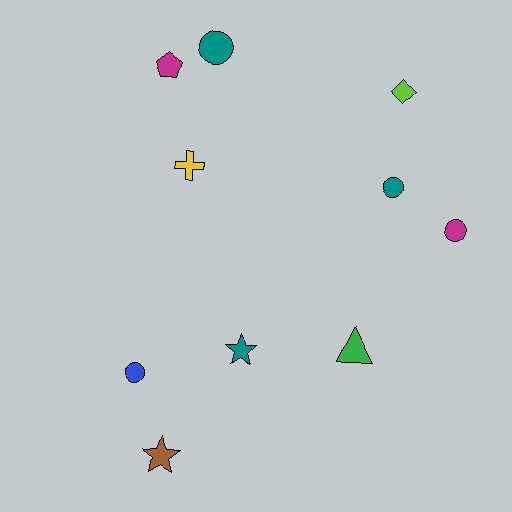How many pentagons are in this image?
There is 1 pentagon.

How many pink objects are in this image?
There are no pink objects.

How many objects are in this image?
There are 10 objects.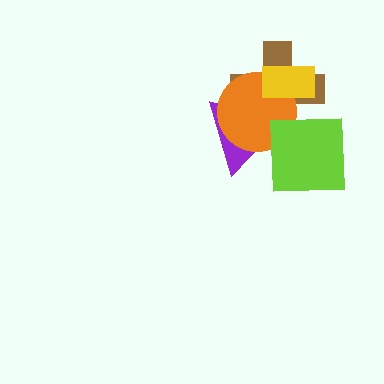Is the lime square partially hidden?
No, no other shape covers it.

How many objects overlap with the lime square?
3 objects overlap with the lime square.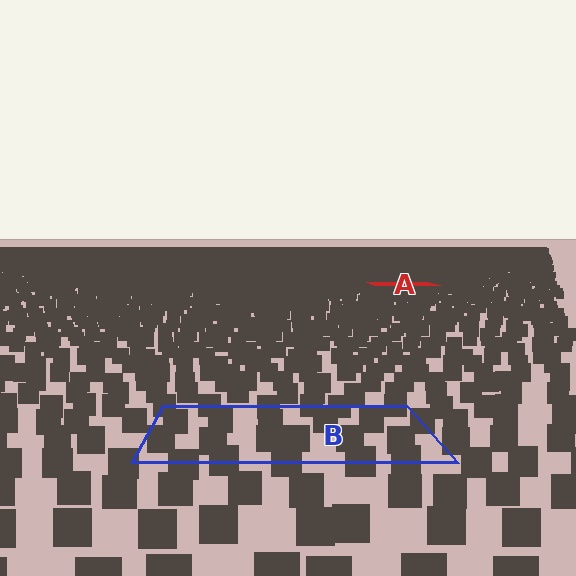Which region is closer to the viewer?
Region B is closer. The texture elements there are larger and more spread out.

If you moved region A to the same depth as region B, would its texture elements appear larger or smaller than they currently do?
They would appear larger. At a closer depth, the same texture elements are projected at a bigger on-screen size.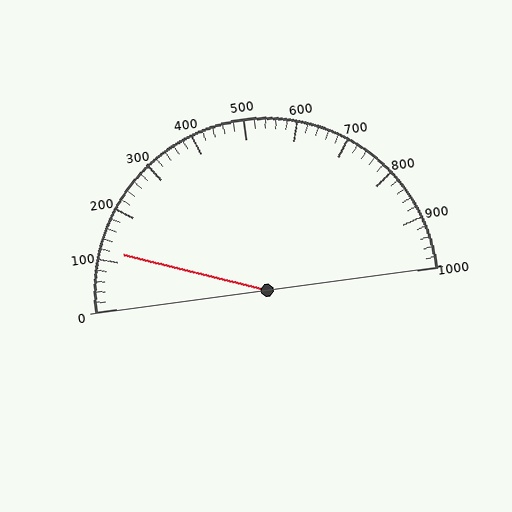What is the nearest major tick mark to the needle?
The nearest major tick mark is 100.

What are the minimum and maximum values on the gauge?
The gauge ranges from 0 to 1000.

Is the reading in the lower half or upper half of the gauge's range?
The reading is in the lower half of the range (0 to 1000).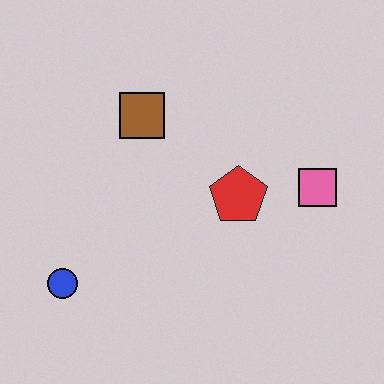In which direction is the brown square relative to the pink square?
The brown square is to the left of the pink square.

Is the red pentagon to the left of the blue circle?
No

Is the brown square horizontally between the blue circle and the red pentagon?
Yes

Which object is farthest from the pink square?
The blue circle is farthest from the pink square.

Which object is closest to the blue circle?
The brown square is closest to the blue circle.